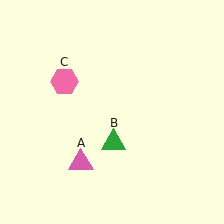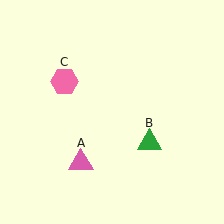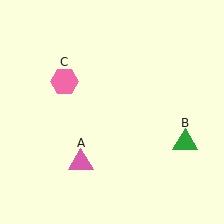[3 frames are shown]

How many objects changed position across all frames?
1 object changed position: green triangle (object B).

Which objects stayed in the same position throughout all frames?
Pink triangle (object A) and pink hexagon (object C) remained stationary.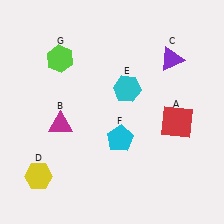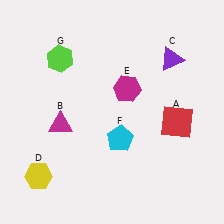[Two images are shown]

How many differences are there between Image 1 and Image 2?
There is 1 difference between the two images.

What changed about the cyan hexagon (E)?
In Image 1, E is cyan. In Image 2, it changed to magenta.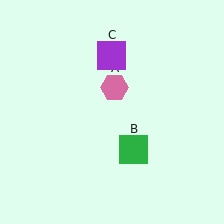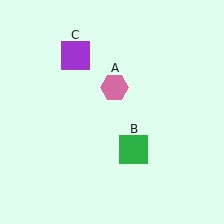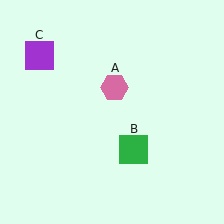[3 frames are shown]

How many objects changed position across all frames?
1 object changed position: purple square (object C).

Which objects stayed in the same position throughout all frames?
Pink hexagon (object A) and green square (object B) remained stationary.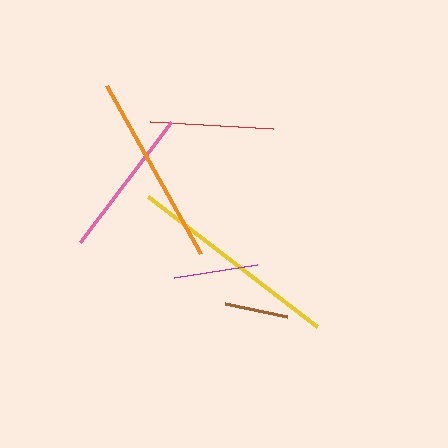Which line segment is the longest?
The yellow line is the longest at approximately 213 pixels.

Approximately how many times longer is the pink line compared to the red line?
The pink line is approximately 1.2 times the length of the red line.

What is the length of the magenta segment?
The magenta segment is approximately 84 pixels long.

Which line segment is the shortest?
The brown line is the shortest at approximately 63 pixels.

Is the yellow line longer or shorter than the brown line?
The yellow line is longer than the brown line.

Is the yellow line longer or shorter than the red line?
The yellow line is longer than the red line.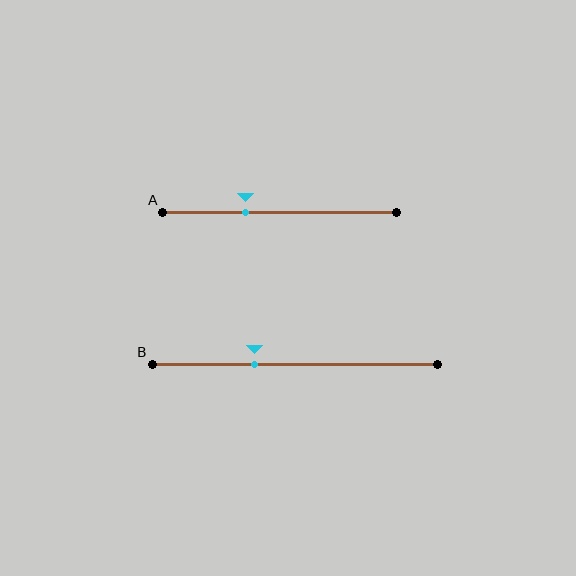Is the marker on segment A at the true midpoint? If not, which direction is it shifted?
No, the marker on segment A is shifted to the left by about 14% of the segment length.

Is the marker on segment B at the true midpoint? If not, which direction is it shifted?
No, the marker on segment B is shifted to the left by about 14% of the segment length.